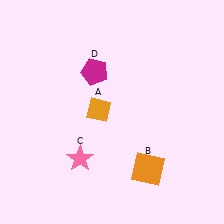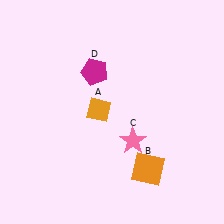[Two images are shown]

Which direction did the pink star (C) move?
The pink star (C) moved right.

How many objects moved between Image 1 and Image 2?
1 object moved between the two images.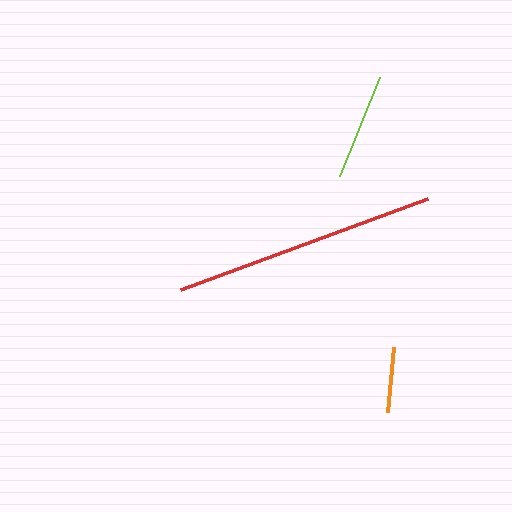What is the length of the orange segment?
The orange segment is approximately 65 pixels long.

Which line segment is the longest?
The red line is the longest at approximately 264 pixels.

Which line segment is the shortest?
The orange line is the shortest at approximately 65 pixels.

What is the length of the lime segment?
The lime segment is approximately 107 pixels long.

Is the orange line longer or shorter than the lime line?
The lime line is longer than the orange line.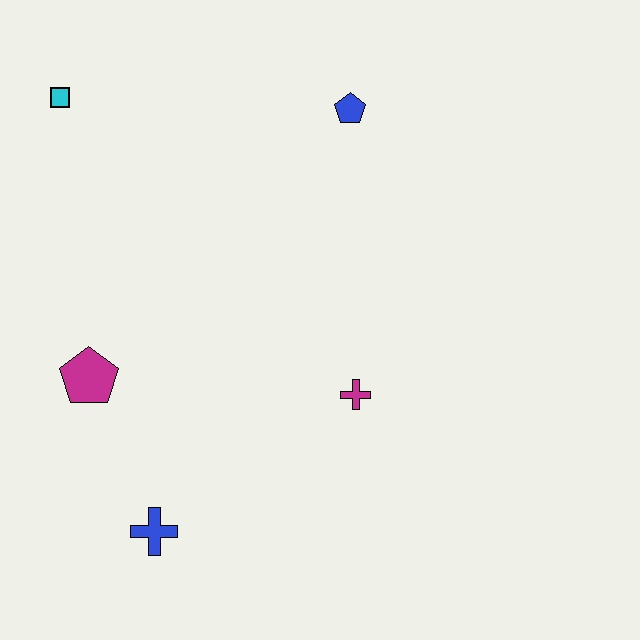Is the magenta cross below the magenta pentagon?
Yes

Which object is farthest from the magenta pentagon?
The blue pentagon is farthest from the magenta pentagon.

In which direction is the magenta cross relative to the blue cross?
The magenta cross is to the right of the blue cross.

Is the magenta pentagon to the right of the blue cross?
No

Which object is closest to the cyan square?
The magenta pentagon is closest to the cyan square.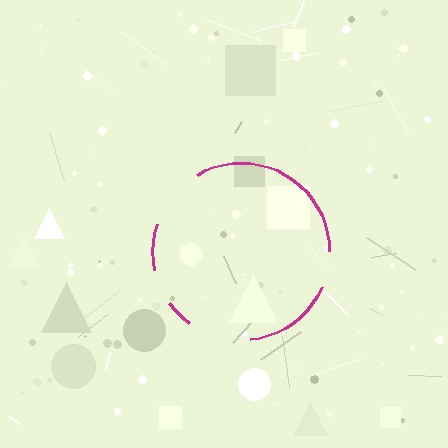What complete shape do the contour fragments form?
The contour fragments form a circle.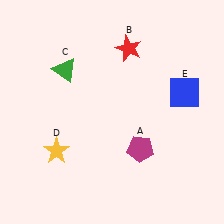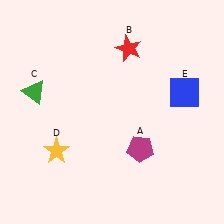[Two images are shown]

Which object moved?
The green triangle (C) moved left.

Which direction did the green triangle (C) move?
The green triangle (C) moved left.